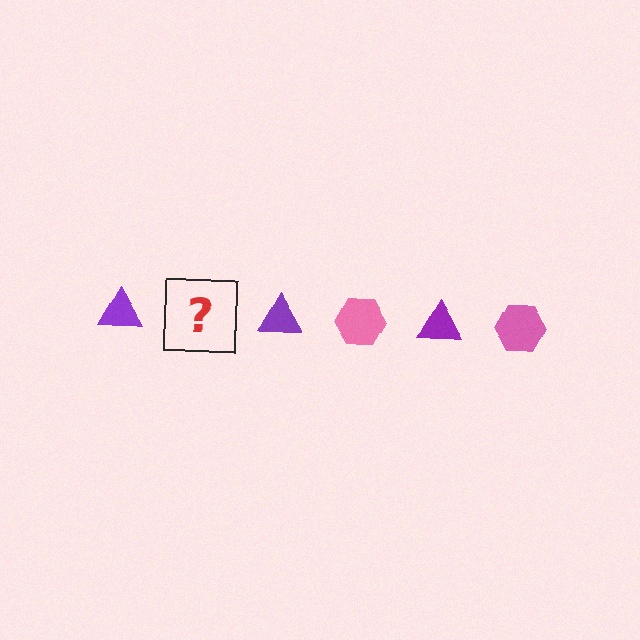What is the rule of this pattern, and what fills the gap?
The rule is that the pattern alternates between purple triangle and pink hexagon. The gap should be filled with a pink hexagon.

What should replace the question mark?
The question mark should be replaced with a pink hexagon.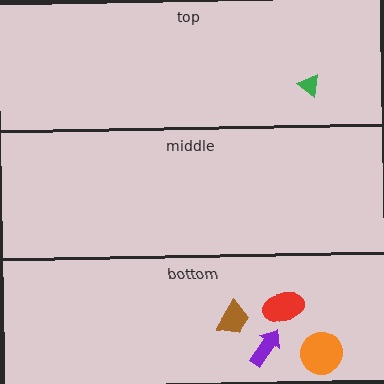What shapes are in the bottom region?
The purple arrow, the orange circle, the brown trapezoid, the red ellipse.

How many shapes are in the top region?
1.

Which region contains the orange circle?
The bottom region.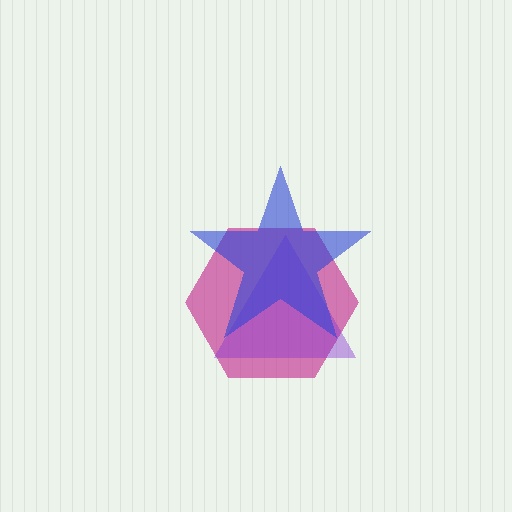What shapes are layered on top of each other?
The layered shapes are: a magenta hexagon, a purple triangle, a blue star.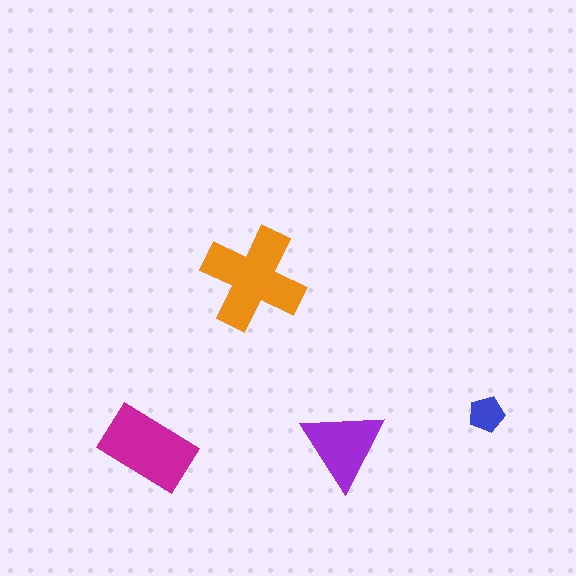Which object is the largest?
The orange cross.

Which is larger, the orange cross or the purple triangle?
The orange cross.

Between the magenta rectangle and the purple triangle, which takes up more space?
The magenta rectangle.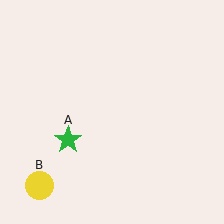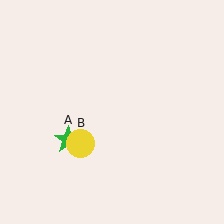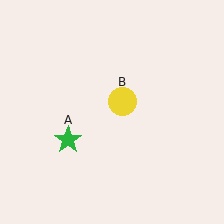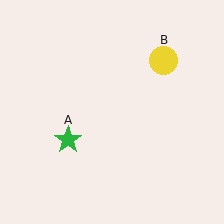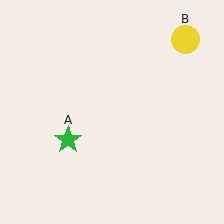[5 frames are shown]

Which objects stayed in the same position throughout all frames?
Green star (object A) remained stationary.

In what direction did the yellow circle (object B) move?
The yellow circle (object B) moved up and to the right.